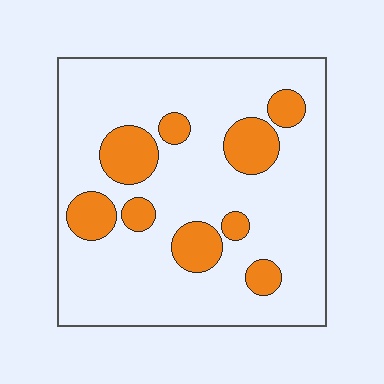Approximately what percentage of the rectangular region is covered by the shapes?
Approximately 20%.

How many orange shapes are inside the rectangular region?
9.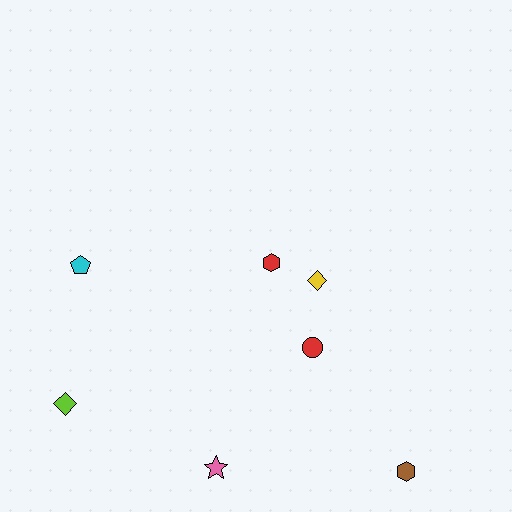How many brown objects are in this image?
There is 1 brown object.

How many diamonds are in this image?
There are 2 diamonds.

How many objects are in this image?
There are 7 objects.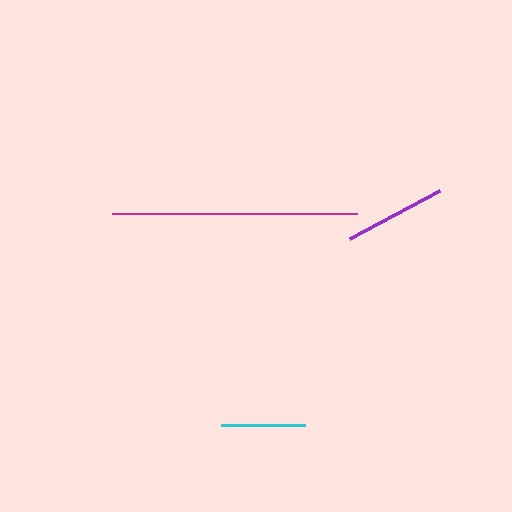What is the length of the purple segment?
The purple segment is approximately 103 pixels long.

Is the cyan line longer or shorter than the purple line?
The purple line is longer than the cyan line.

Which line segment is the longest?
The magenta line is the longest at approximately 244 pixels.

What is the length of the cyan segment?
The cyan segment is approximately 84 pixels long.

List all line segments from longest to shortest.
From longest to shortest: magenta, purple, cyan.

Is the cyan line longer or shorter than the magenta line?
The magenta line is longer than the cyan line.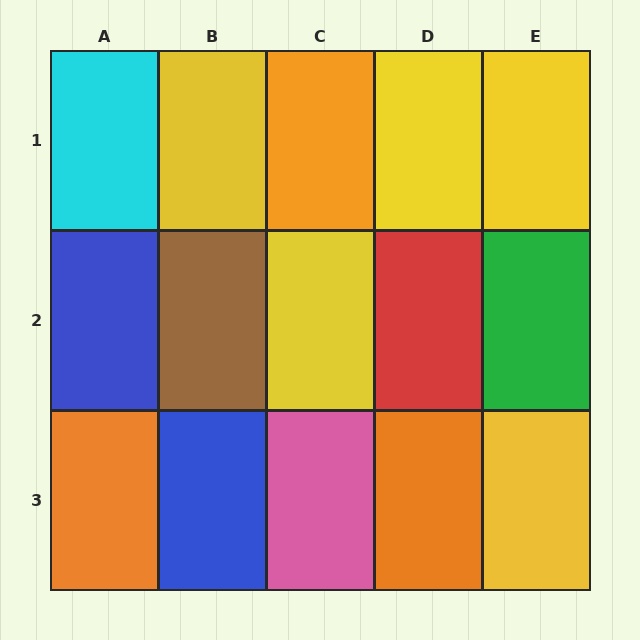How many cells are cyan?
1 cell is cyan.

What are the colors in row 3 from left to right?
Orange, blue, pink, orange, yellow.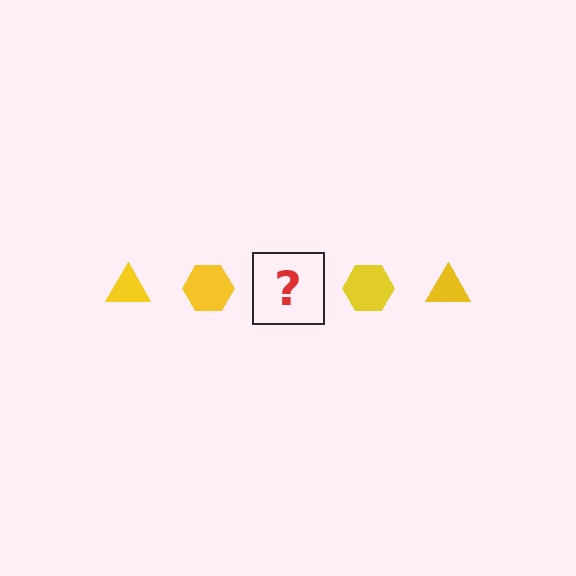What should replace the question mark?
The question mark should be replaced with a yellow triangle.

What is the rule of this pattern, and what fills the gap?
The rule is that the pattern cycles through triangle, hexagon shapes in yellow. The gap should be filled with a yellow triangle.